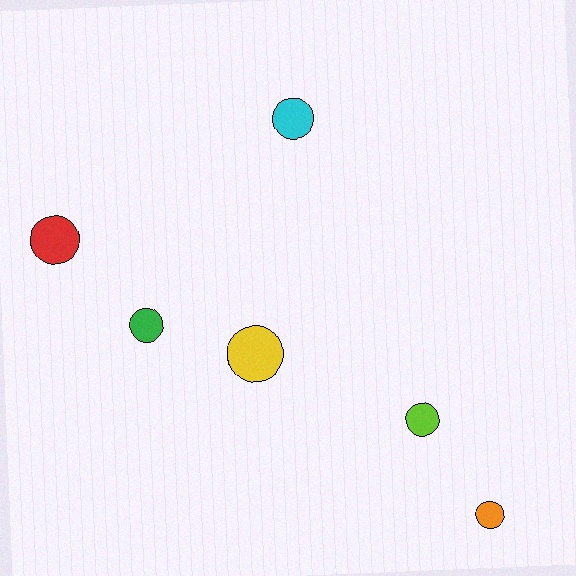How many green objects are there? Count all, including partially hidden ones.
There is 1 green object.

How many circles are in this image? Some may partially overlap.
There are 6 circles.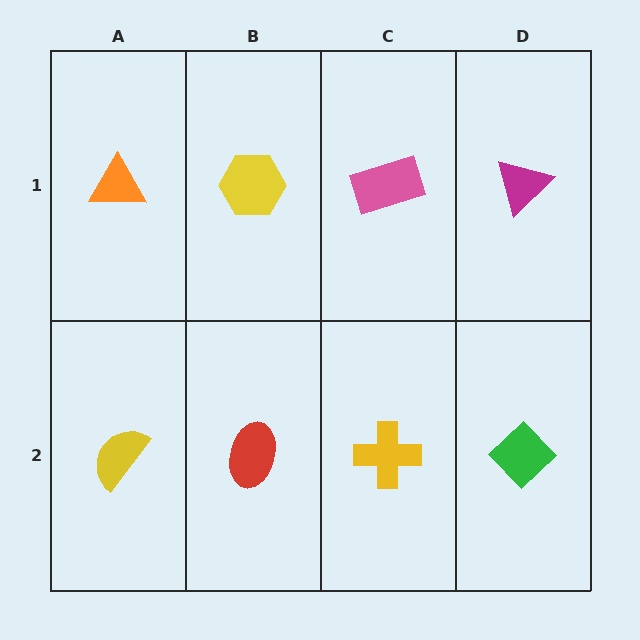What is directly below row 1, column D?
A green diamond.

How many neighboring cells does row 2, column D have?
2.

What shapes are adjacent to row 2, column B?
A yellow hexagon (row 1, column B), a yellow semicircle (row 2, column A), a yellow cross (row 2, column C).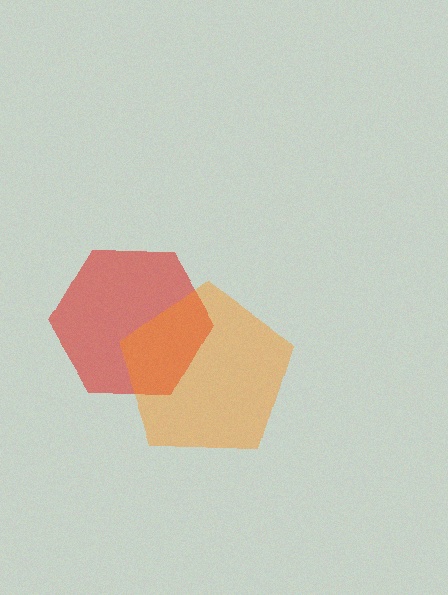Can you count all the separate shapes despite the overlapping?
Yes, there are 2 separate shapes.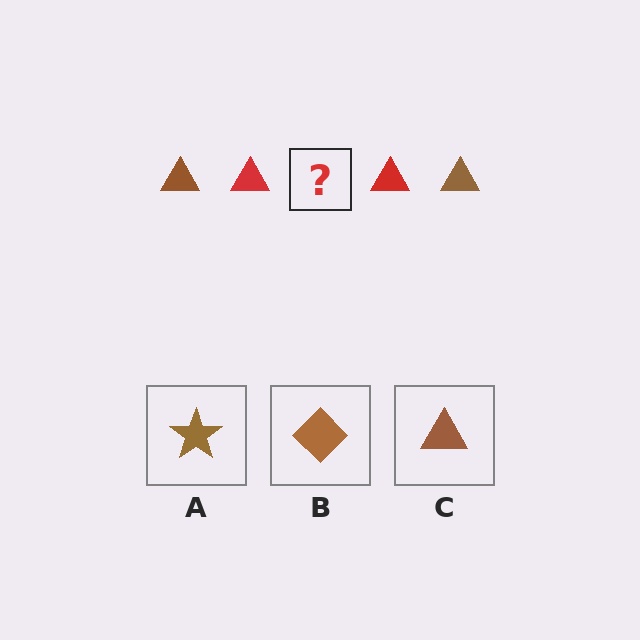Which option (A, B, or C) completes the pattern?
C.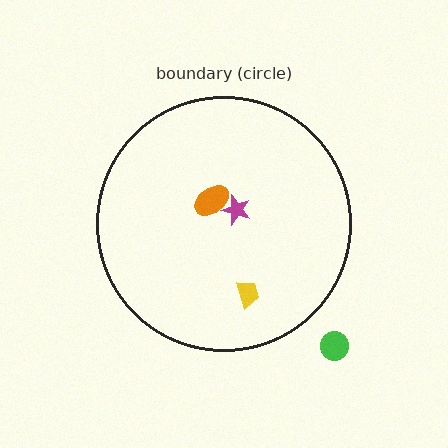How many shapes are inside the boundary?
3 inside, 1 outside.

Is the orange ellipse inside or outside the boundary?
Inside.